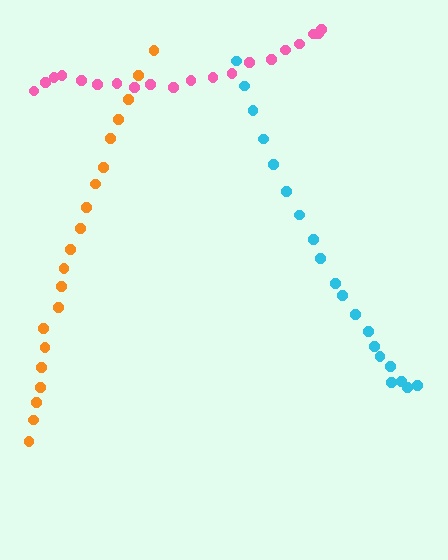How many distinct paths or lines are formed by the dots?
There are 3 distinct paths.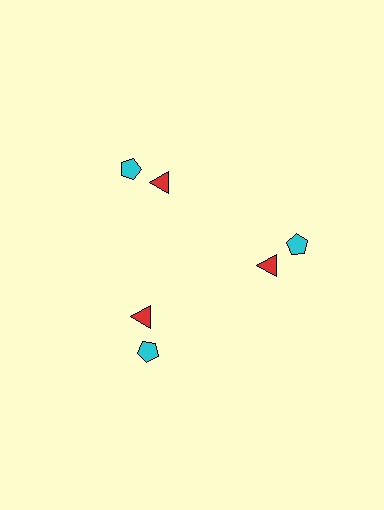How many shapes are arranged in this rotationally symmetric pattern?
There are 6 shapes, arranged in 3 groups of 2.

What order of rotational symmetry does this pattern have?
This pattern has 3-fold rotational symmetry.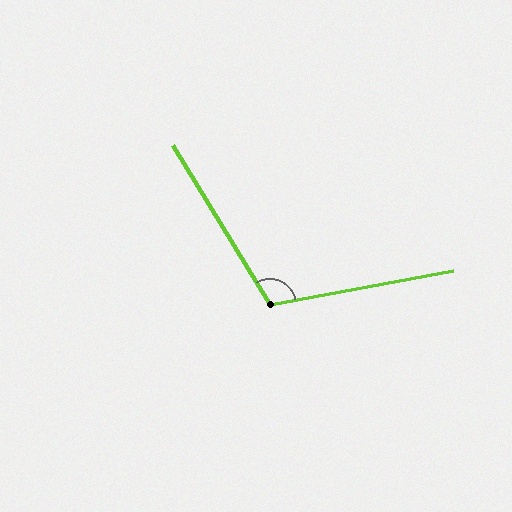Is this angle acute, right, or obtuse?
It is obtuse.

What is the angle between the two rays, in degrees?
Approximately 111 degrees.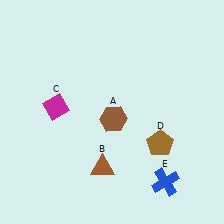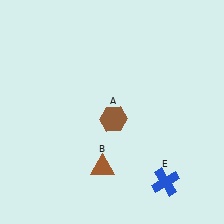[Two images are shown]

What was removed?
The brown pentagon (D), the magenta diamond (C) were removed in Image 2.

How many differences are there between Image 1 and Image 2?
There are 2 differences between the two images.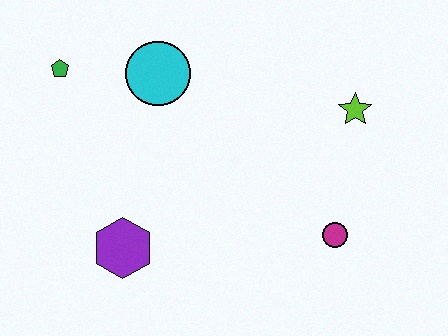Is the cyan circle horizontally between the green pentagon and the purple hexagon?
No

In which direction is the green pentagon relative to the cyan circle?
The green pentagon is to the left of the cyan circle.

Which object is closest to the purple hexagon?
The cyan circle is closest to the purple hexagon.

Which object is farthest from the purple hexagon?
The lime star is farthest from the purple hexagon.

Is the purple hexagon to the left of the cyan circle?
Yes